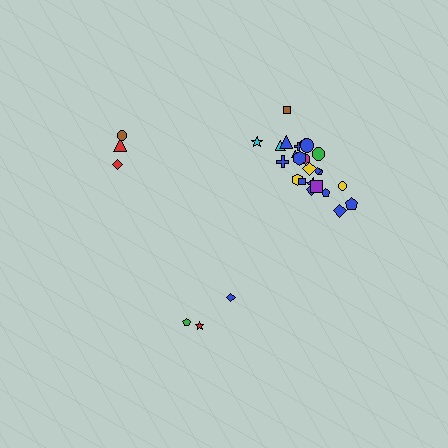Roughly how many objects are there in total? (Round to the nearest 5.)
Roughly 30 objects in total.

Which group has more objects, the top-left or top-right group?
The top-right group.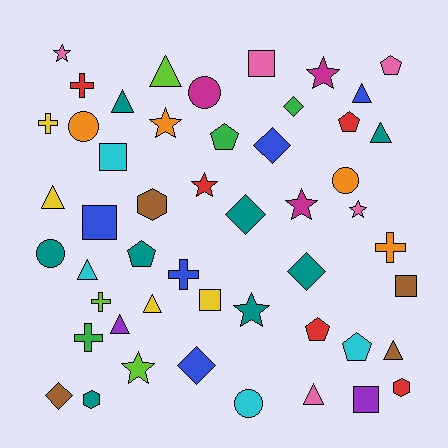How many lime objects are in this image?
There are 3 lime objects.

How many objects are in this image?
There are 50 objects.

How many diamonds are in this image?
There are 6 diamonds.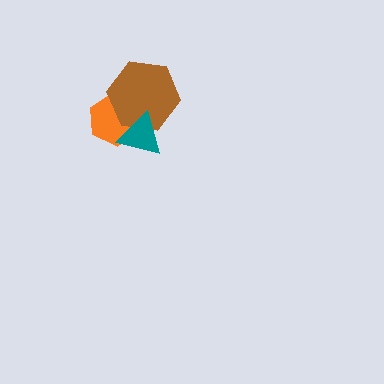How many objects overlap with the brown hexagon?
2 objects overlap with the brown hexagon.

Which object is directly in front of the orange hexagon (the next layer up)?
The brown hexagon is directly in front of the orange hexagon.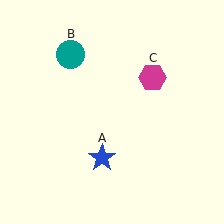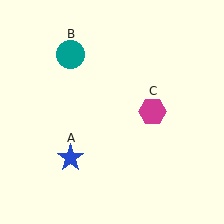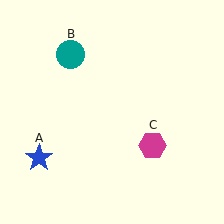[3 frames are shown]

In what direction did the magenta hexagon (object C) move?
The magenta hexagon (object C) moved down.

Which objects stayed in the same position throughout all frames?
Teal circle (object B) remained stationary.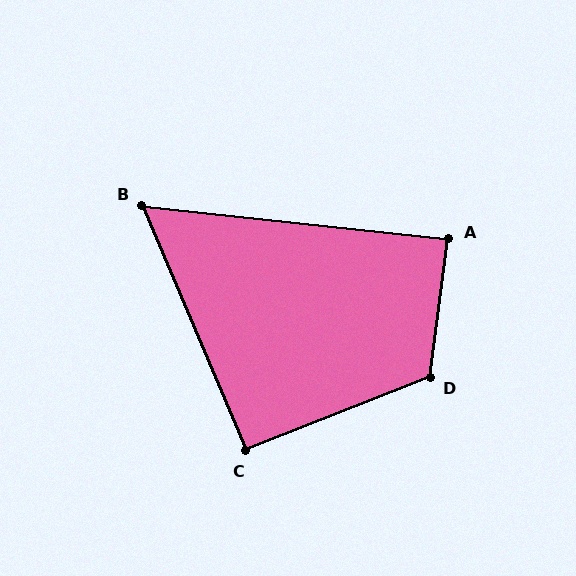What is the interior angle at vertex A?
Approximately 89 degrees (approximately right).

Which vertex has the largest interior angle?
D, at approximately 119 degrees.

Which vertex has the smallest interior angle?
B, at approximately 61 degrees.